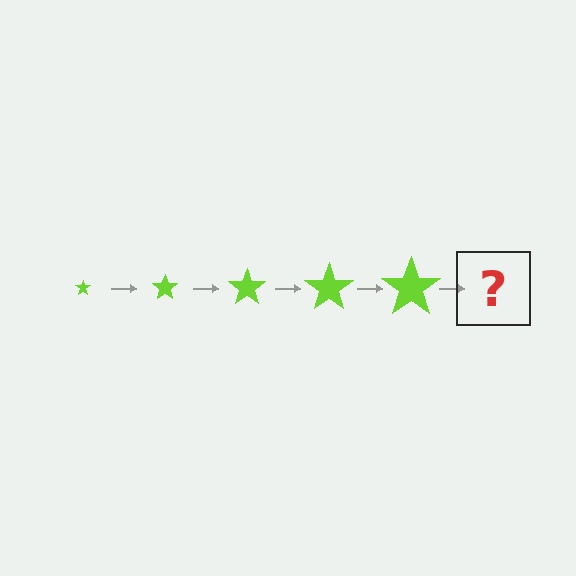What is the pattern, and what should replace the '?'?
The pattern is that the star gets progressively larger each step. The '?' should be a lime star, larger than the previous one.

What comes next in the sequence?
The next element should be a lime star, larger than the previous one.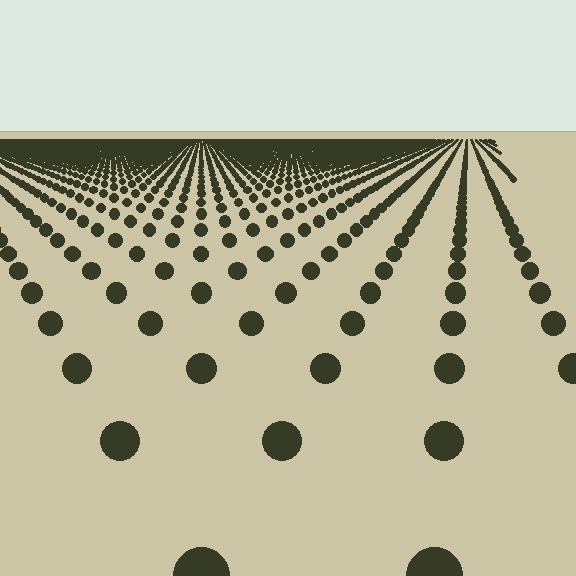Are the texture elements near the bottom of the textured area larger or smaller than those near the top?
Larger. Near the bottom, elements are closer to the viewer and appear at a bigger on-screen size.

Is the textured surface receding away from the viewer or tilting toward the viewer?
The surface is receding away from the viewer. Texture elements get smaller and denser toward the top.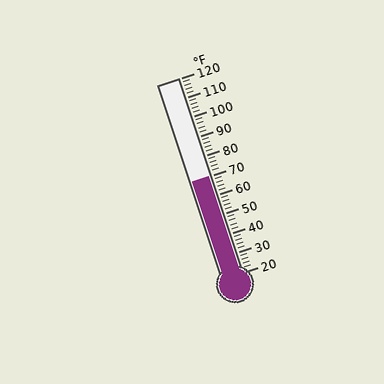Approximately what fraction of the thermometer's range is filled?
The thermometer is filled to approximately 50% of its range.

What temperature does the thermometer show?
The thermometer shows approximately 70°F.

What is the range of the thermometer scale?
The thermometer scale ranges from 20°F to 120°F.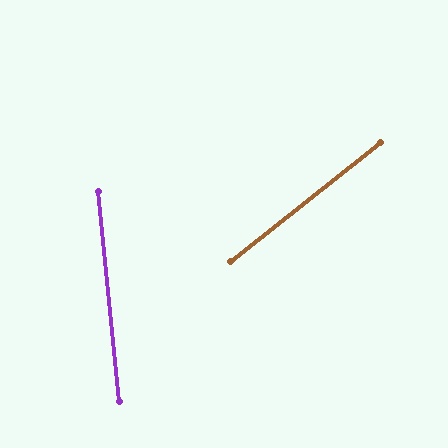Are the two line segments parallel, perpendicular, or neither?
Neither parallel nor perpendicular — they differ by about 57°.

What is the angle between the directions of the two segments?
Approximately 57 degrees.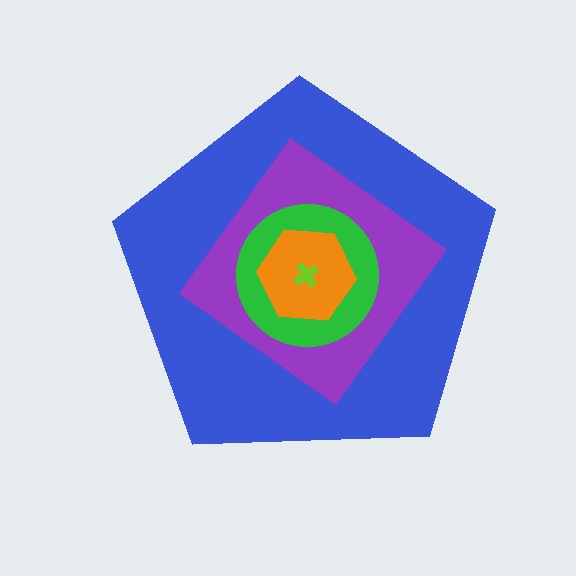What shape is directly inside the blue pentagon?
The purple diamond.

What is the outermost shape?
The blue pentagon.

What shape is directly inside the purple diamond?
The green circle.